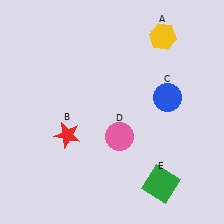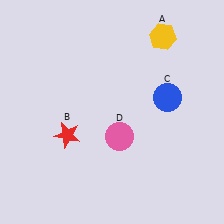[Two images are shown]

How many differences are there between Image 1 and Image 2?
There is 1 difference between the two images.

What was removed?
The green square (E) was removed in Image 2.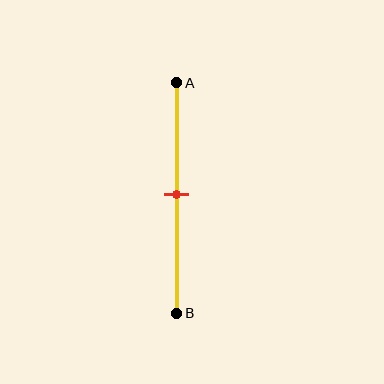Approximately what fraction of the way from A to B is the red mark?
The red mark is approximately 50% of the way from A to B.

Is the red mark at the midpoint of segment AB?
Yes, the mark is approximately at the midpoint.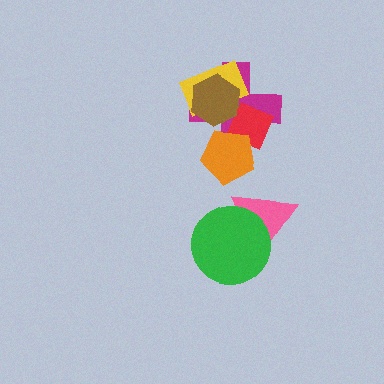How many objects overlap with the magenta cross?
4 objects overlap with the magenta cross.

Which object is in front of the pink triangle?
The green circle is in front of the pink triangle.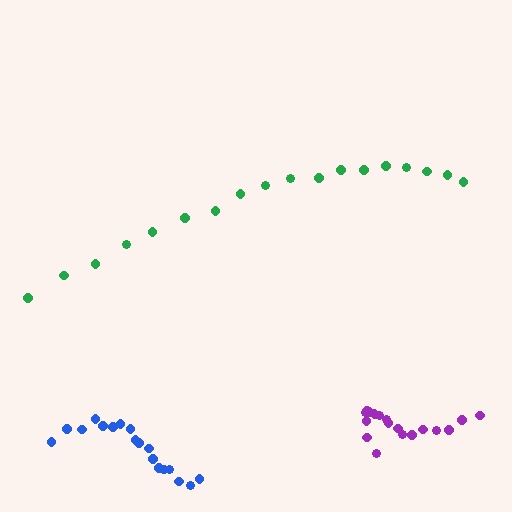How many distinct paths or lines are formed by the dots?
There are 3 distinct paths.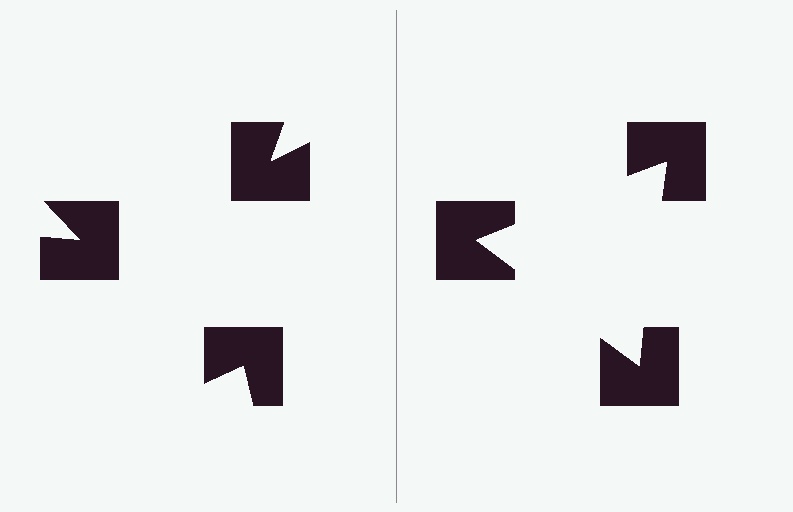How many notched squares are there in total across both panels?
6 — 3 on each side.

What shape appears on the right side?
An illusory triangle.